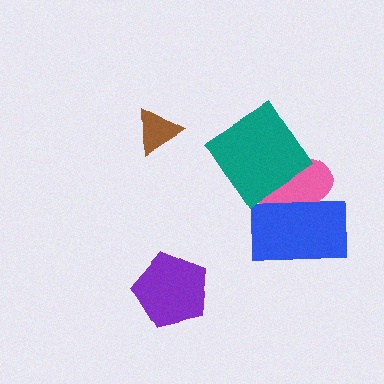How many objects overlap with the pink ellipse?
2 objects overlap with the pink ellipse.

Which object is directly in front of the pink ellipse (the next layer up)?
The blue rectangle is directly in front of the pink ellipse.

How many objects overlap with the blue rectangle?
1 object overlaps with the blue rectangle.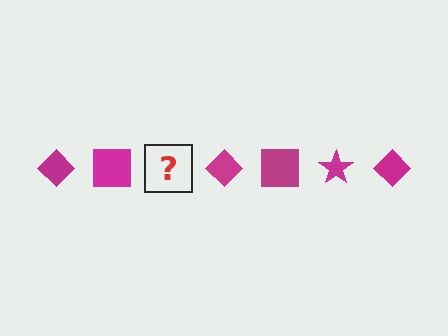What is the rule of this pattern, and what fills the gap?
The rule is that the pattern cycles through diamond, square, star shapes in magenta. The gap should be filled with a magenta star.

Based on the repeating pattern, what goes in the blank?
The blank should be a magenta star.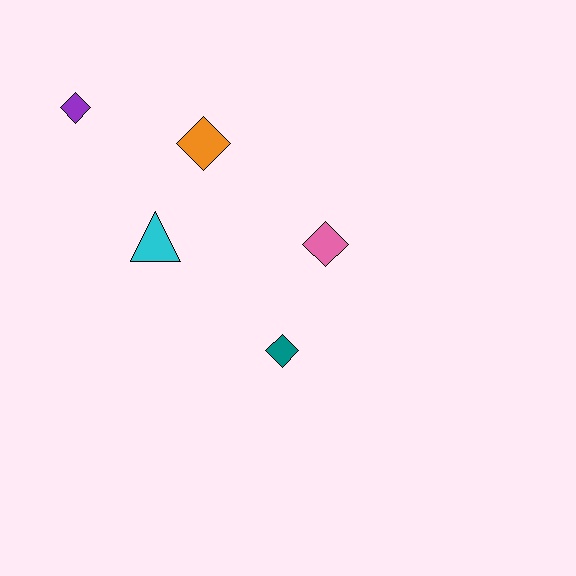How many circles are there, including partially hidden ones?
There are no circles.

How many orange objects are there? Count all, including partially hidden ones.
There is 1 orange object.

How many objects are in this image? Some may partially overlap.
There are 5 objects.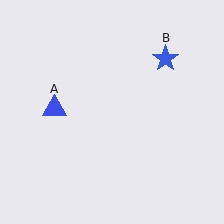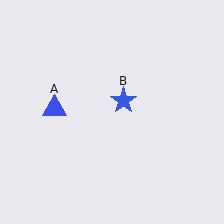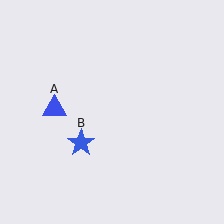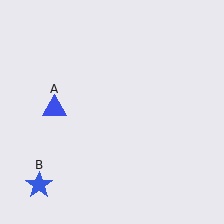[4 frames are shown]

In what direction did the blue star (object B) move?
The blue star (object B) moved down and to the left.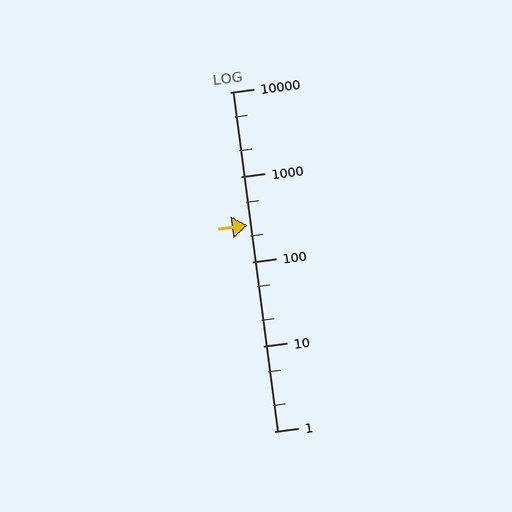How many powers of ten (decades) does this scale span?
The scale spans 4 decades, from 1 to 10000.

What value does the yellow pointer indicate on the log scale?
The pointer indicates approximately 270.